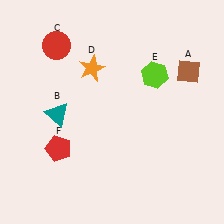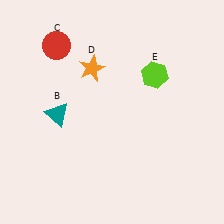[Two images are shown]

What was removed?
The brown diamond (A), the red pentagon (F) were removed in Image 2.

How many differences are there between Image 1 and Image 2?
There are 2 differences between the two images.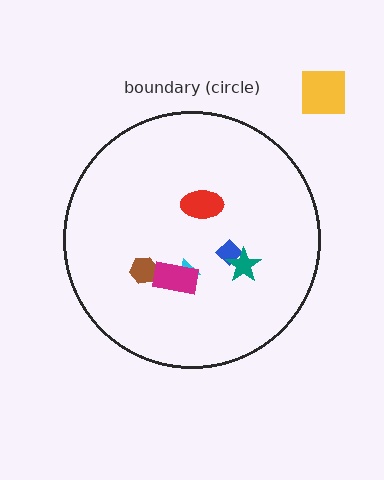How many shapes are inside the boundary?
6 inside, 1 outside.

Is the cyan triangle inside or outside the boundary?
Inside.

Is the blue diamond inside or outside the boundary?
Inside.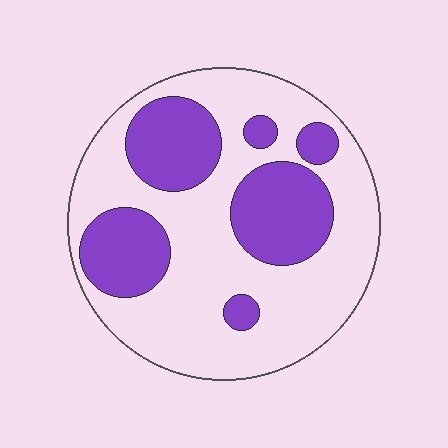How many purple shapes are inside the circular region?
6.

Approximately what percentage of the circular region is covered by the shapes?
Approximately 35%.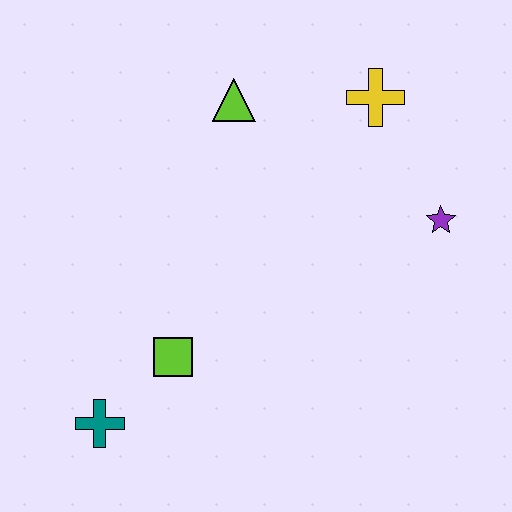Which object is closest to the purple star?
The yellow cross is closest to the purple star.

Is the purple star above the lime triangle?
No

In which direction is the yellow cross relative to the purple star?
The yellow cross is above the purple star.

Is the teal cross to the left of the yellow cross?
Yes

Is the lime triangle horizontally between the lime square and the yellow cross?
Yes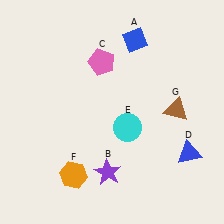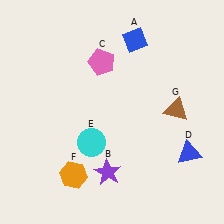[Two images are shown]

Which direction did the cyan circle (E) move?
The cyan circle (E) moved left.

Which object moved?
The cyan circle (E) moved left.